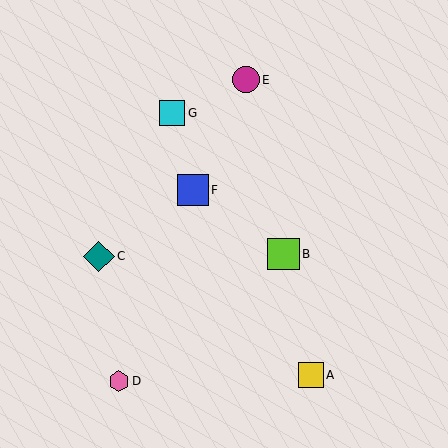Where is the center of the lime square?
The center of the lime square is at (283, 254).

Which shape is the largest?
The lime square (labeled B) is the largest.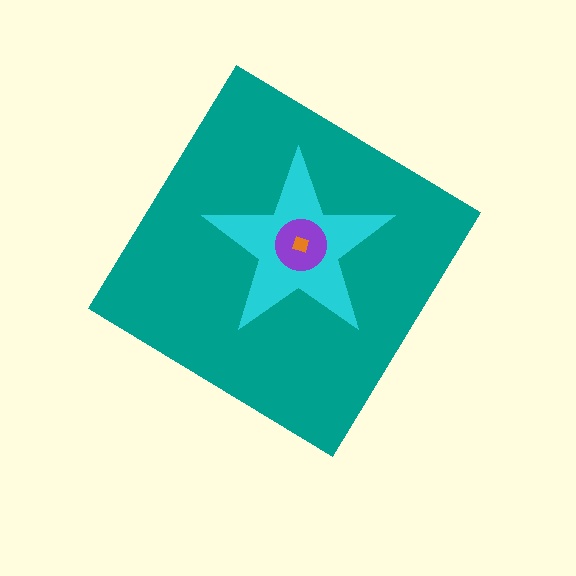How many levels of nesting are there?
4.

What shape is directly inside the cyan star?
The purple circle.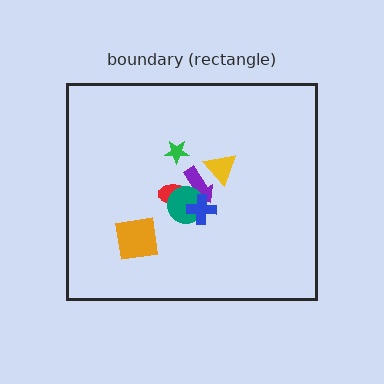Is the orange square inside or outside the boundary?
Inside.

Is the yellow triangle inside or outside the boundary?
Inside.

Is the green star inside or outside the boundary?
Inside.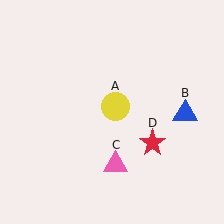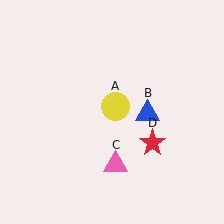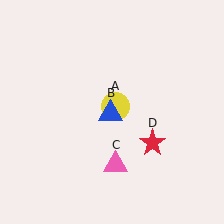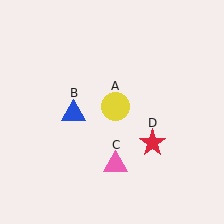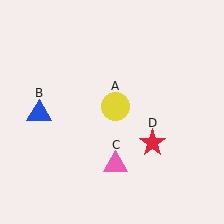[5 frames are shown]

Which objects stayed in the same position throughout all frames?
Yellow circle (object A) and pink triangle (object C) and red star (object D) remained stationary.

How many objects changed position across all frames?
1 object changed position: blue triangle (object B).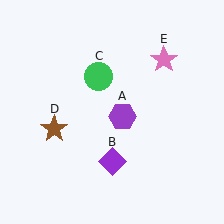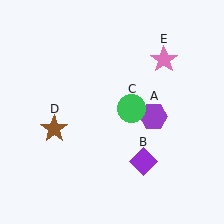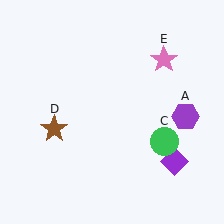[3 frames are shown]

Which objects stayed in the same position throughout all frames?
Brown star (object D) and pink star (object E) remained stationary.